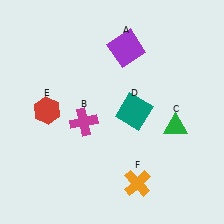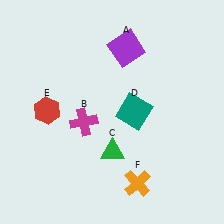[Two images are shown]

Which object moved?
The green triangle (C) moved left.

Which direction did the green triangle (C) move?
The green triangle (C) moved left.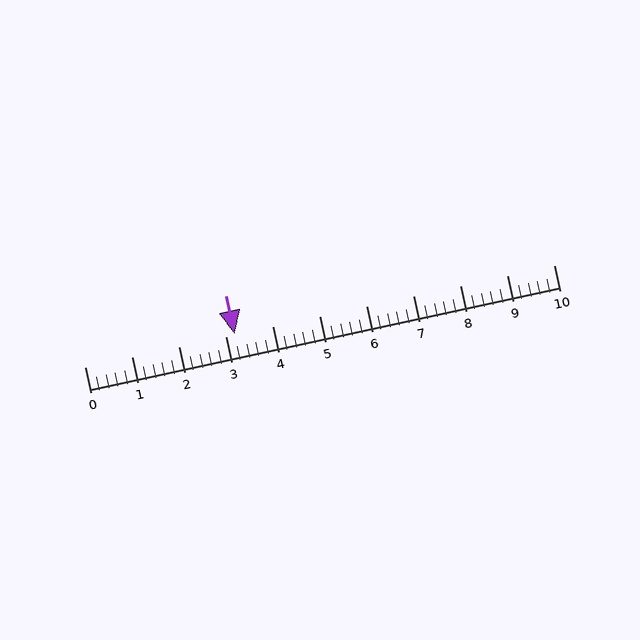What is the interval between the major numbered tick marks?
The major tick marks are spaced 1 units apart.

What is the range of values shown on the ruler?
The ruler shows values from 0 to 10.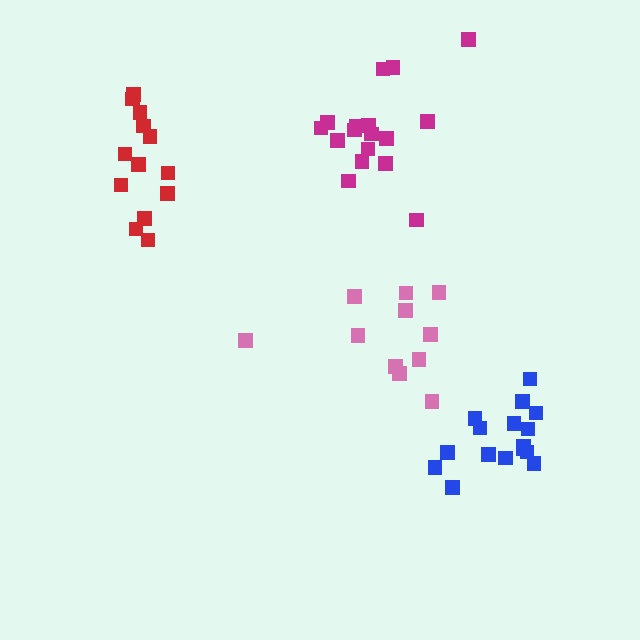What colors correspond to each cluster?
The clusters are colored: pink, red, magenta, blue.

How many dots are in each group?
Group 1: 11 dots, Group 2: 13 dots, Group 3: 17 dots, Group 4: 16 dots (57 total).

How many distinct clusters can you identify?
There are 4 distinct clusters.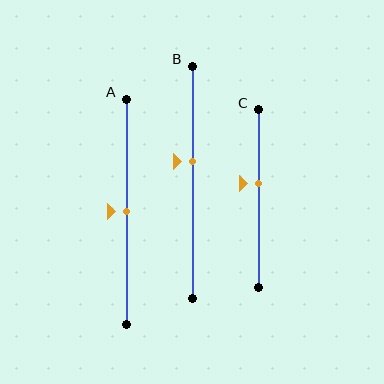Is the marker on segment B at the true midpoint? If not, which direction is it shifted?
No, the marker on segment B is shifted upward by about 9% of the segment length.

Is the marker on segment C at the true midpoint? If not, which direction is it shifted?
No, the marker on segment C is shifted upward by about 8% of the segment length.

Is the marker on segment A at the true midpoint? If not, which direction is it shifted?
Yes, the marker on segment A is at the true midpoint.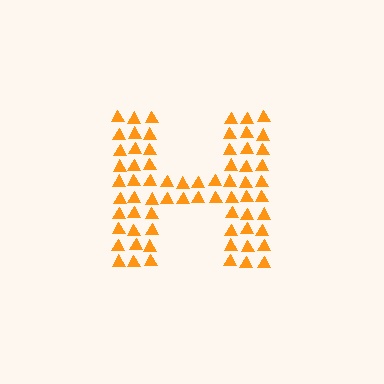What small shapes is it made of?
It is made of small triangles.